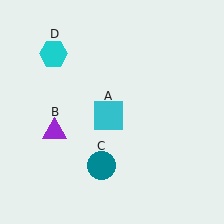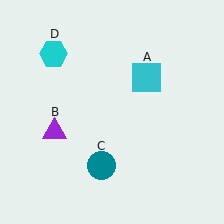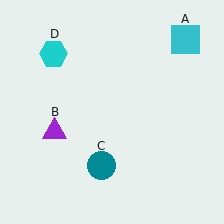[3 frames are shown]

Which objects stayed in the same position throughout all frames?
Purple triangle (object B) and teal circle (object C) and cyan hexagon (object D) remained stationary.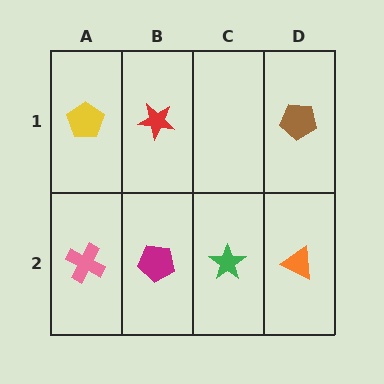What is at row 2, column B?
A magenta pentagon.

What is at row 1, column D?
A brown pentagon.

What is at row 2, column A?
A pink cross.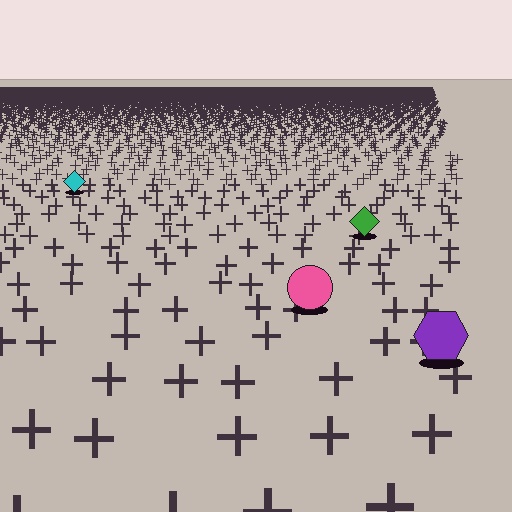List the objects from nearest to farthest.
From nearest to farthest: the purple hexagon, the pink circle, the green diamond, the cyan diamond.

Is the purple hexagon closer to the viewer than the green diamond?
Yes. The purple hexagon is closer — you can tell from the texture gradient: the ground texture is coarser near it.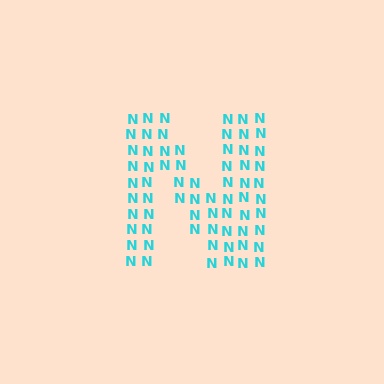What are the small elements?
The small elements are letter N's.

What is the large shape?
The large shape is the letter N.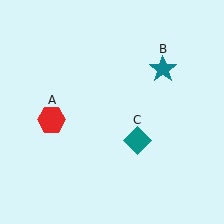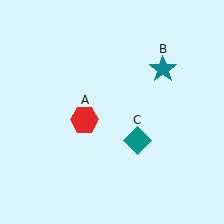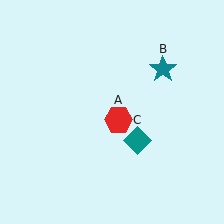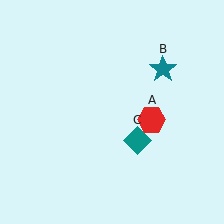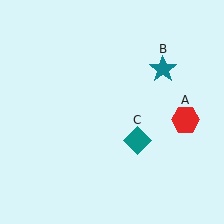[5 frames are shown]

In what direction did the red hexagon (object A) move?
The red hexagon (object A) moved right.